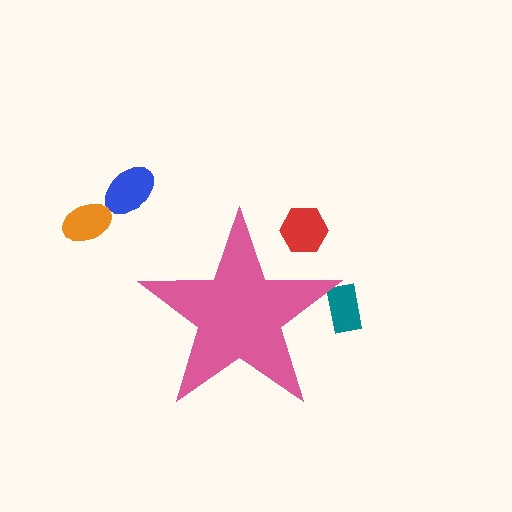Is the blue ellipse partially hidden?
No, the blue ellipse is fully visible.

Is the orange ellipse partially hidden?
No, the orange ellipse is fully visible.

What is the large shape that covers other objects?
A pink star.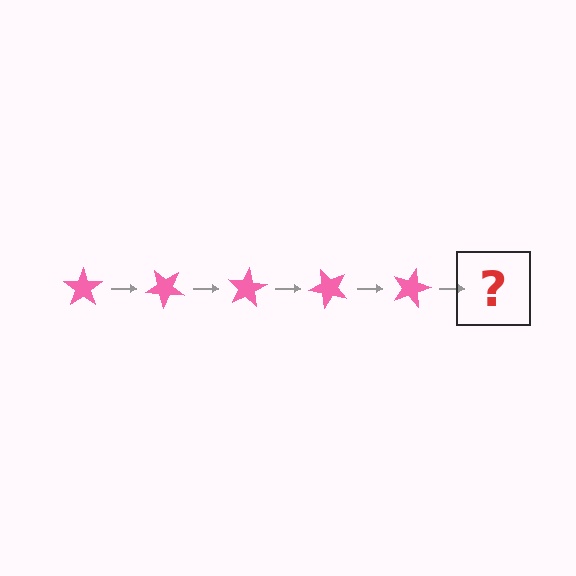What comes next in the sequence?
The next element should be a pink star rotated 200 degrees.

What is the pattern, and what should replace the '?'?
The pattern is that the star rotates 40 degrees each step. The '?' should be a pink star rotated 200 degrees.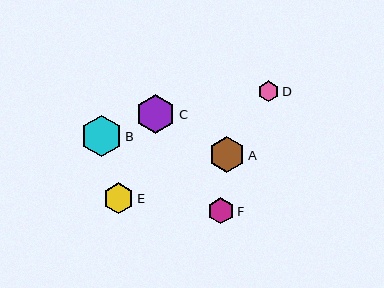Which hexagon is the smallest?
Hexagon D is the smallest with a size of approximately 21 pixels.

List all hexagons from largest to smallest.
From largest to smallest: B, C, A, E, F, D.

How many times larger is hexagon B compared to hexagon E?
Hexagon B is approximately 1.3 times the size of hexagon E.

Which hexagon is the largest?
Hexagon B is the largest with a size of approximately 41 pixels.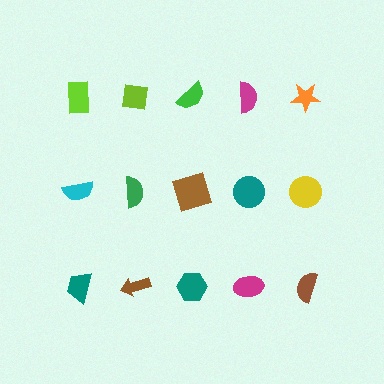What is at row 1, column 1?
A lime rectangle.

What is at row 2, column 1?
A cyan semicircle.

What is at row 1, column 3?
A green semicircle.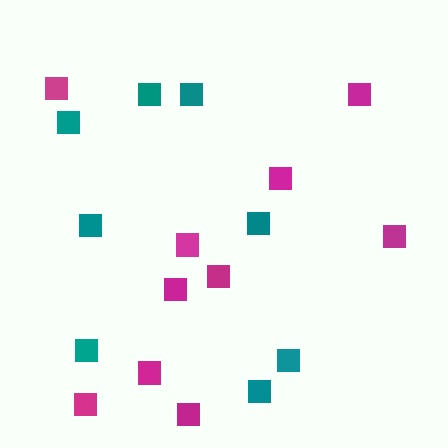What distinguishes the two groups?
There are 2 groups: one group of teal squares (8) and one group of magenta squares (10).